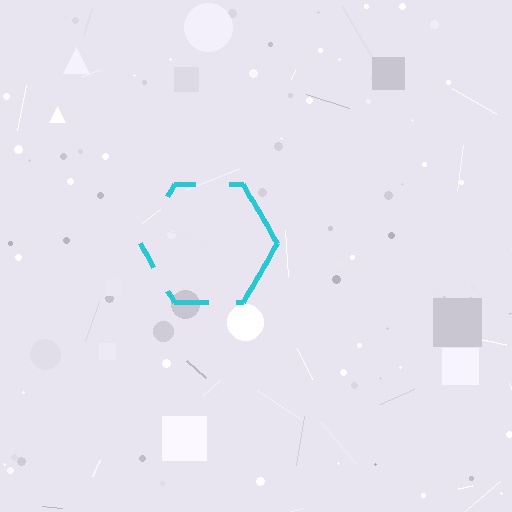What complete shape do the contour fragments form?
The contour fragments form a hexagon.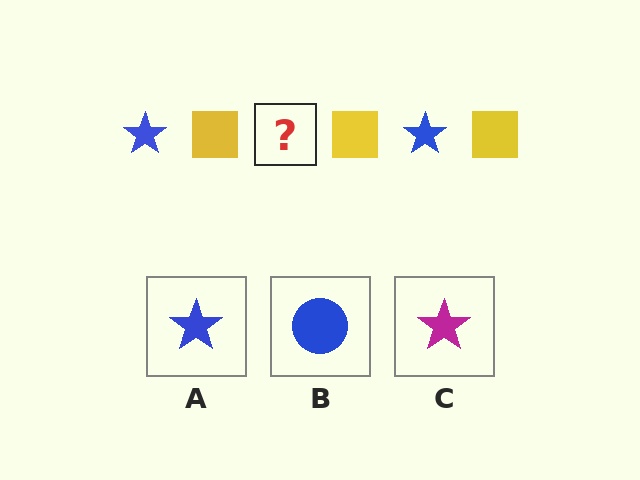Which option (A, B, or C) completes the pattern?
A.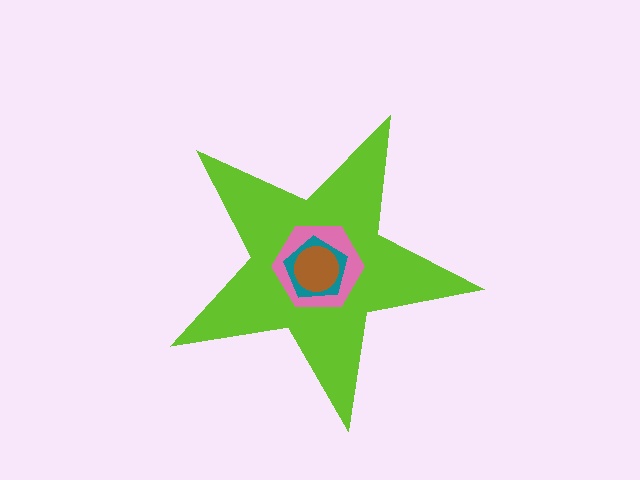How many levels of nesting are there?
4.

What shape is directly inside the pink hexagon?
The teal pentagon.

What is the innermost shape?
The brown circle.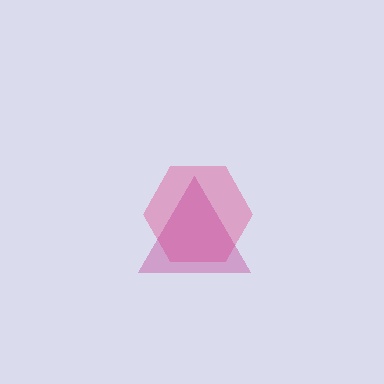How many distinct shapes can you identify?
There are 2 distinct shapes: a pink hexagon, a magenta triangle.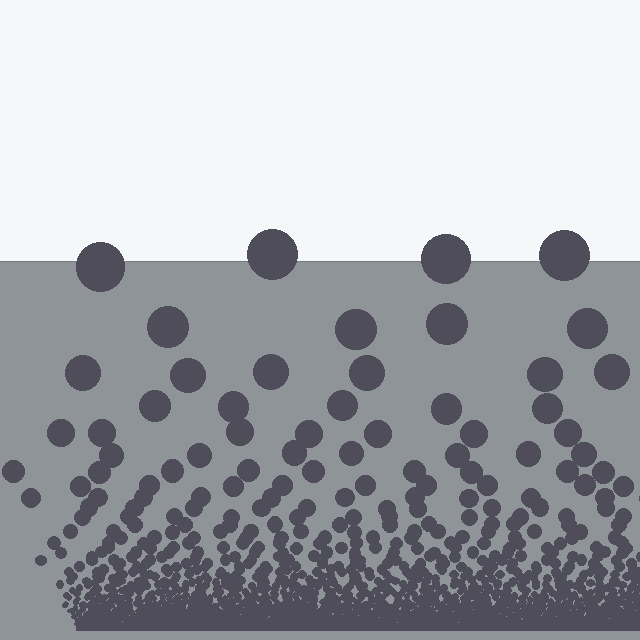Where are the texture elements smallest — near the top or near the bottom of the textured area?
Near the bottom.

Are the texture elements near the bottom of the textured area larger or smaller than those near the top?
Smaller. The gradient is inverted — elements near the bottom are smaller and denser.